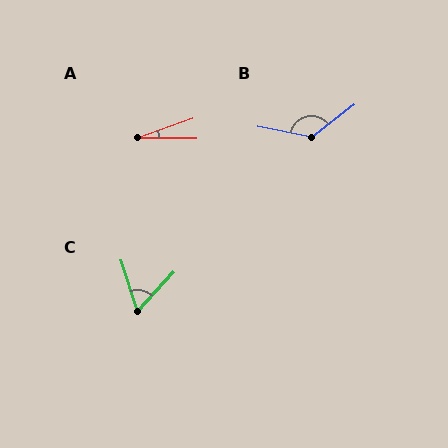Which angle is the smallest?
A, at approximately 20 degrees.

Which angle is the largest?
B, at approximately 131 degrees.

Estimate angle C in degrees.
Approximately 61 degrees.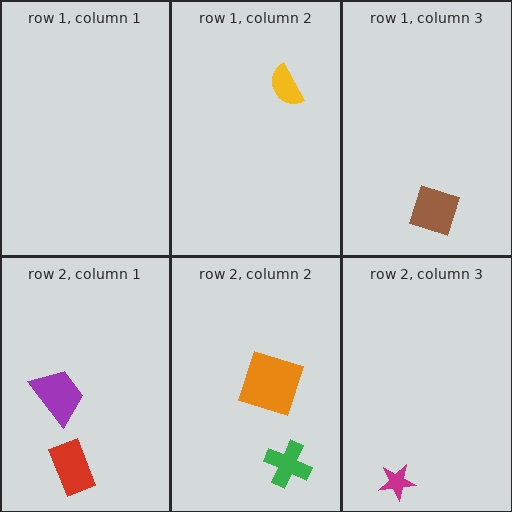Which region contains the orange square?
The row 2, column 2 region.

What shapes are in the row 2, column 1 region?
The red rectangle, the purple trapezoid.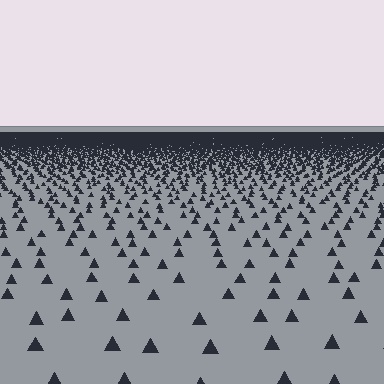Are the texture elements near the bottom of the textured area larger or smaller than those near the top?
Larger. Near the bottom, elements are closer to the viewer and appear at a bigger on-screen size.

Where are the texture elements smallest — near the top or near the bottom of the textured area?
Near the top.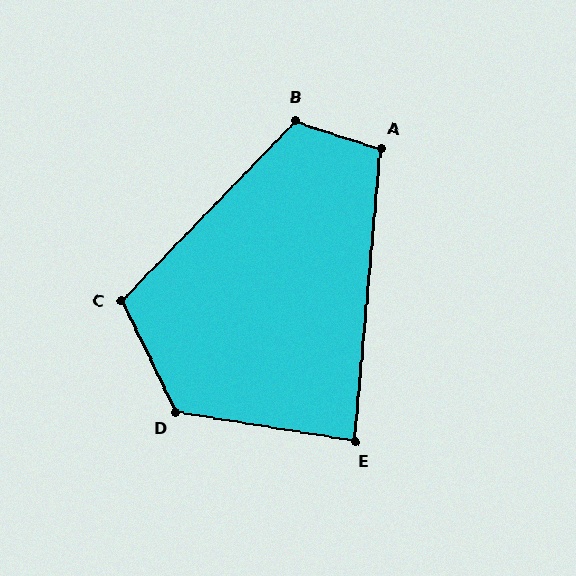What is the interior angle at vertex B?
Approximately 116 degrees (obtuse).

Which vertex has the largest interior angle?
D, at approximately 125 degrees.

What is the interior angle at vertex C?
Approximately 110 degrees (obtuse).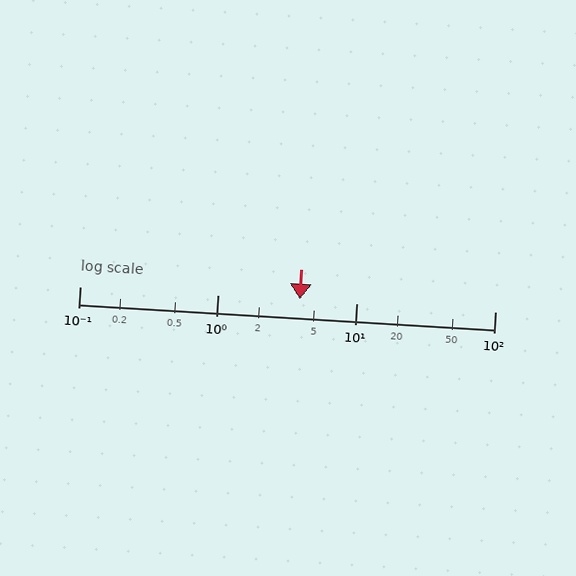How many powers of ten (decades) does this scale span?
The scale spans 3 decades, from 0.1 to 100.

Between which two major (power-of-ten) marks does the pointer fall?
The pointer is between 1 and 10.